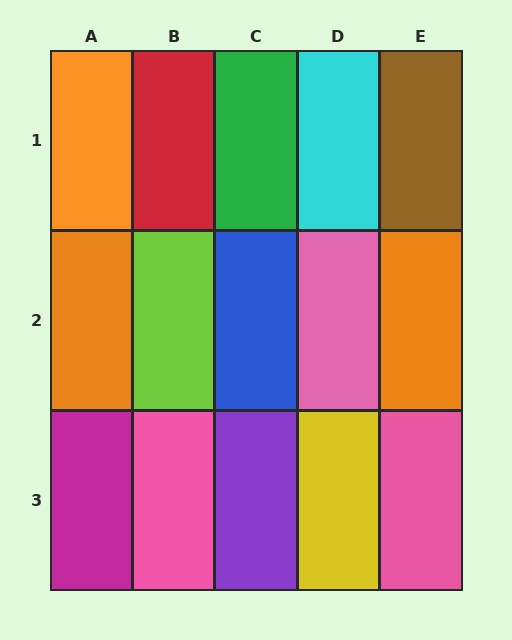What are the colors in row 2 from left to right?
Orange, lime, blue, pink, orange.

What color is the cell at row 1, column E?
Brown.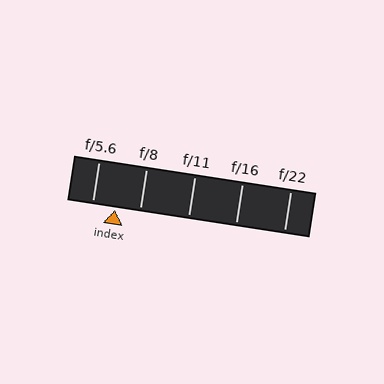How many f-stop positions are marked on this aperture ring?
There are 5 f-stop positions marked.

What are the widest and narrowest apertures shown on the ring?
The widest aperture shown is f/5.6 and the narrowest is f/22.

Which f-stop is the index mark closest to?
The index mark is closest to f/5.6.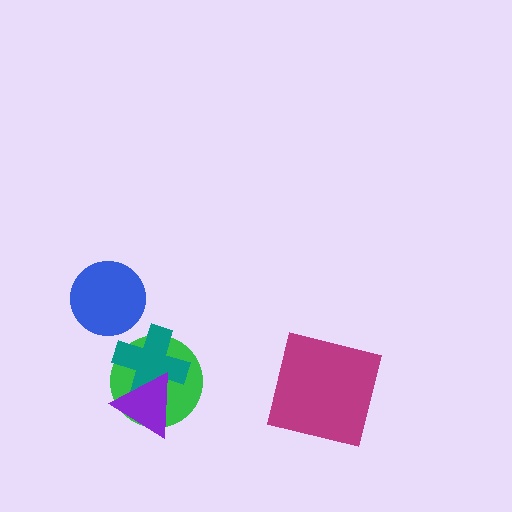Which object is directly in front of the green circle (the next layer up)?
The teal cross is directly in front of the green circle.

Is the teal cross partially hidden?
Yes, it is partially covered by another shape.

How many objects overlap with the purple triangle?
2 objects overlap with the purple triangle.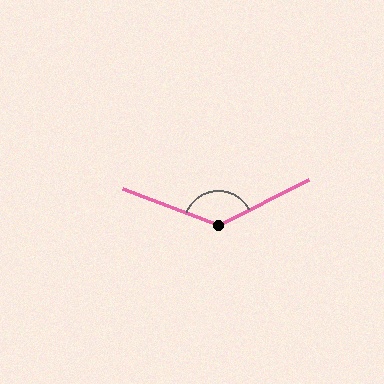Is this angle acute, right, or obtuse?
It is obtuse.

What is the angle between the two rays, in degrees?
Approximately 132 degrees.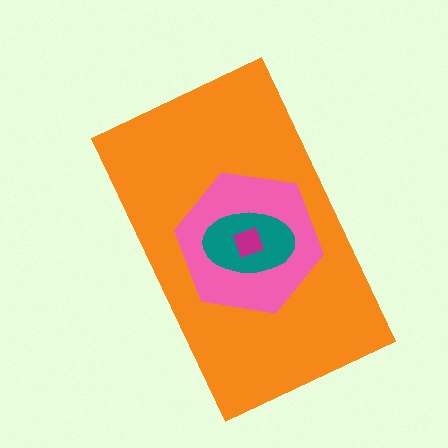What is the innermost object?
The magenta square.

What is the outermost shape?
The orange rectangle.